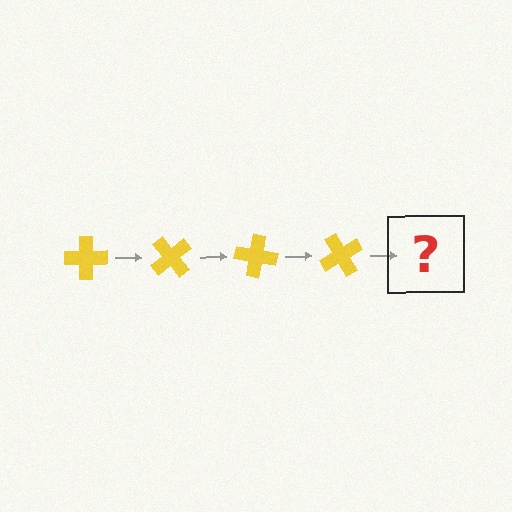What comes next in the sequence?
The next element should be a yellow cross rotated 200 degrees.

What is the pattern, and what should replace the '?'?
The pattern is that the cross rotates 50 degrees each step. The '?' should be a yellow cross rotated 200 degrees.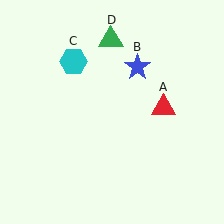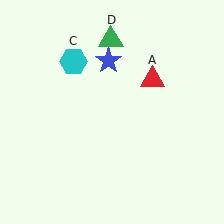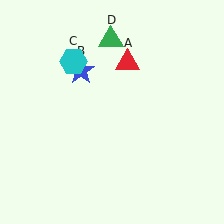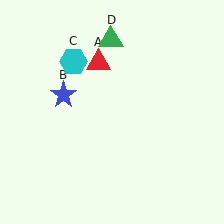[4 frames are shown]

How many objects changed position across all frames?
2 objects changed position: red triangle (object A), blue star (object B).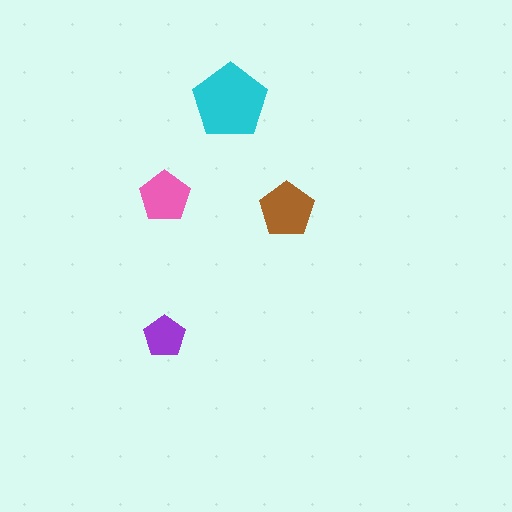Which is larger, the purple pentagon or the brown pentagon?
The brown one.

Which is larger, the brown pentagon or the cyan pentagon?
The cyan one.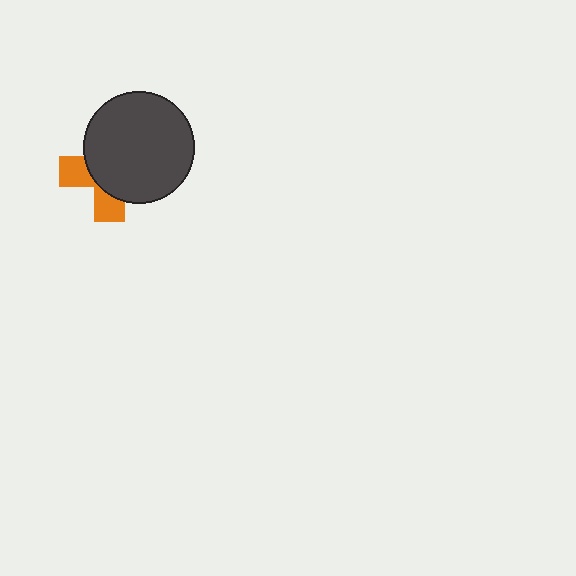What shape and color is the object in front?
The object in front is a dark gray circle.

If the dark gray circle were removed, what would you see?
You would see the complete orange cross.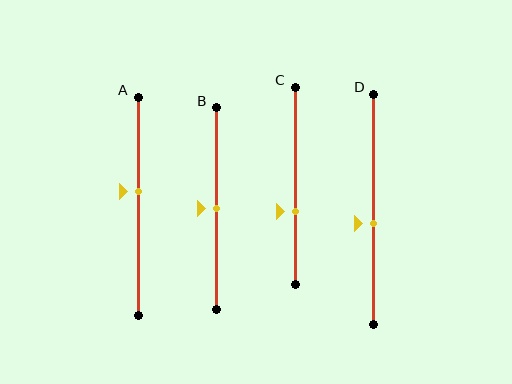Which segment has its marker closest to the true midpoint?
Segment B has its marker closest to the true midpoint.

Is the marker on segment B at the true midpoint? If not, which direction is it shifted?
Yes, the marker on segment B is at the true midpoint.